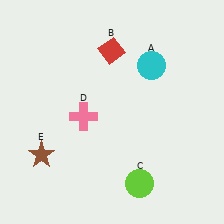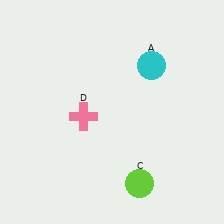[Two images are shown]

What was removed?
The brown star (E), the red diamond (B) were removed in Image 2.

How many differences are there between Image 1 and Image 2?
There are 2 differences between the two images.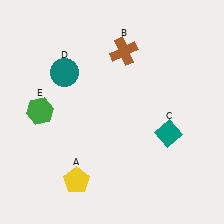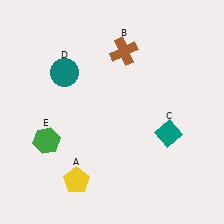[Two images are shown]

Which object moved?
The green hexagon (E) moved down.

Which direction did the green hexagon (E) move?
The green hexagon (E) moved down.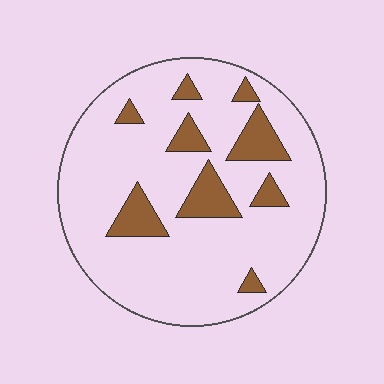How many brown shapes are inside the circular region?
9.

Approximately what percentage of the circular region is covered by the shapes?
Approximately 15%.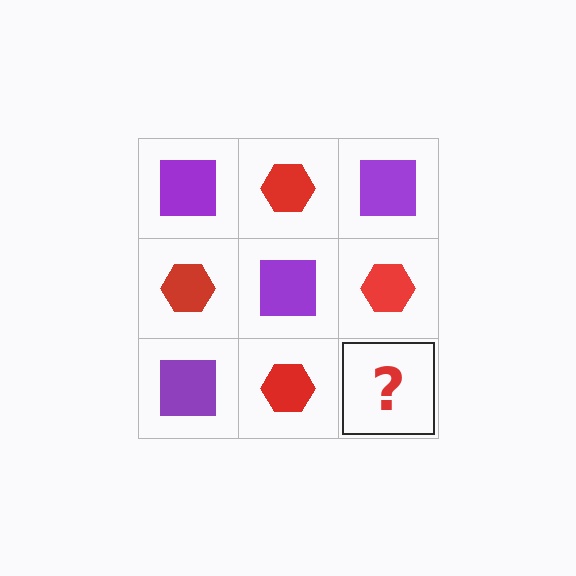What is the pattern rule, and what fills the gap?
The rule is that it alternates purple square and red hexagon in a checkerboard pattern. The gap should be filled with a purple square.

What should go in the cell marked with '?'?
The missing cell should contain a purple square.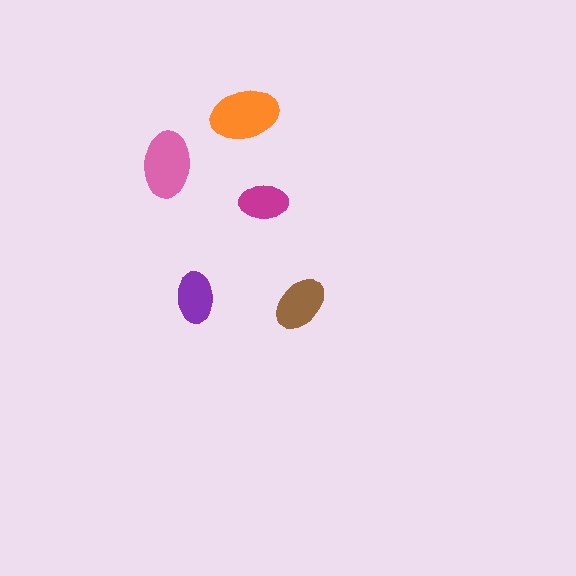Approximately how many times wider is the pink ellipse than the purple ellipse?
About 1.5 times wider.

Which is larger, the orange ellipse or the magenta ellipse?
The orange one.